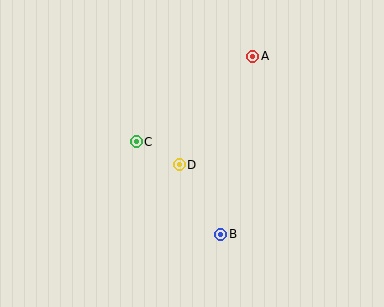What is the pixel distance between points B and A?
The distance between B and A is 181 pixels.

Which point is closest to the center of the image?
Point D at (179, 165) is closest to the center.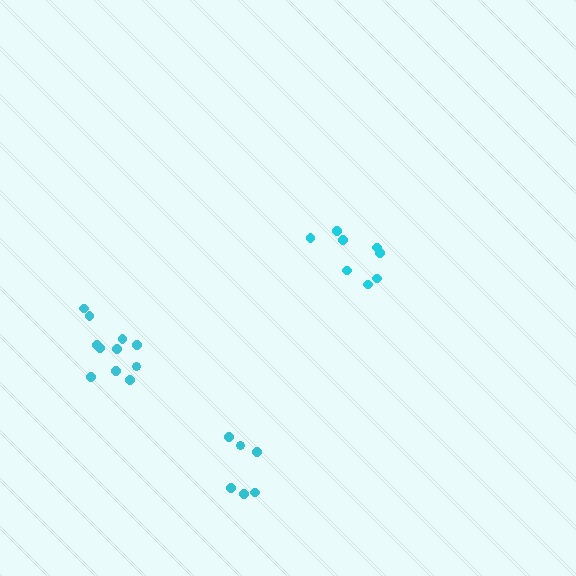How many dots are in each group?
Group 1: 8 dots, Group 2: 6 dots, Group 3: 11 dots (25 total).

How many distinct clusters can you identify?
There are 3 distinct clusters.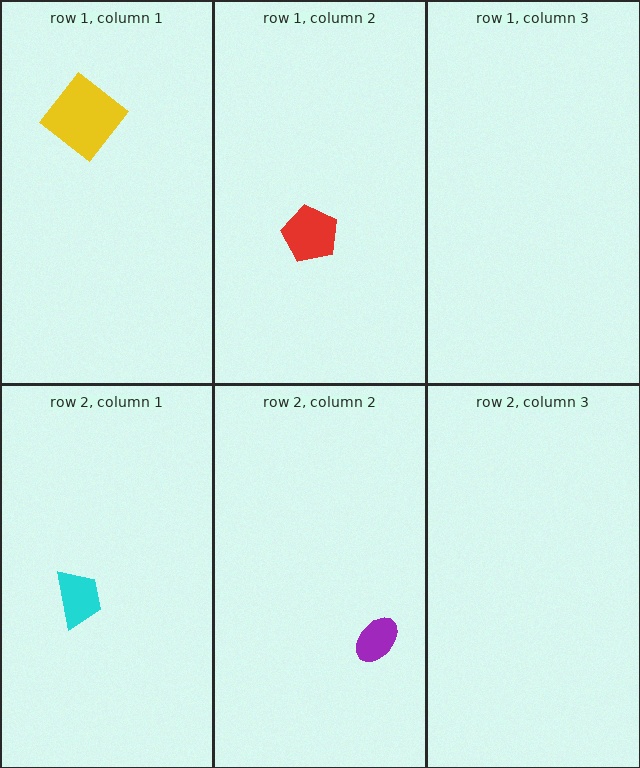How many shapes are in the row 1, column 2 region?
1.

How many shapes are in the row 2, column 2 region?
1.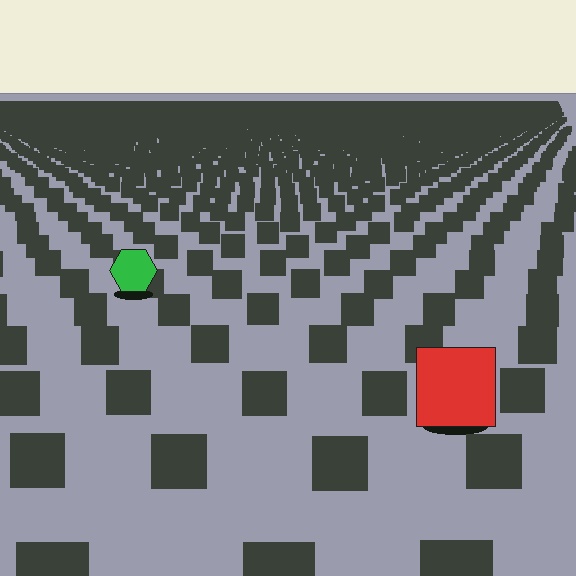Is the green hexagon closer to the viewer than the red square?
No. The red square is closer — you can tell from the texture gradient: the ground texture is coarser near it.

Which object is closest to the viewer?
The red square is closest. The texture marks near it are larger and more spread out.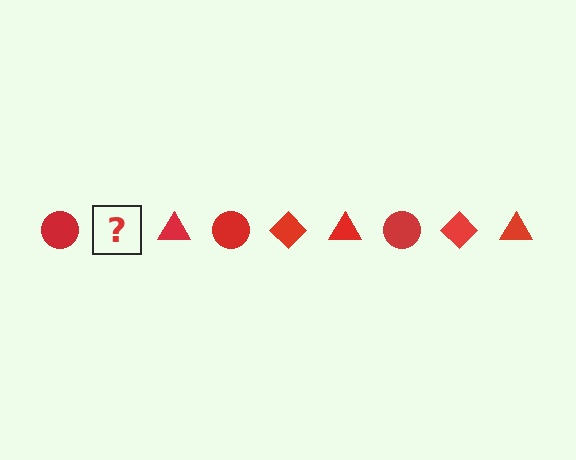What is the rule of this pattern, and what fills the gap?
The rule is that the pattern cycles through circle, diamond, triangle shapes in red. The gap should be filled with a red diamond.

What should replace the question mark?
The question mark should be replaced with a red diamond.